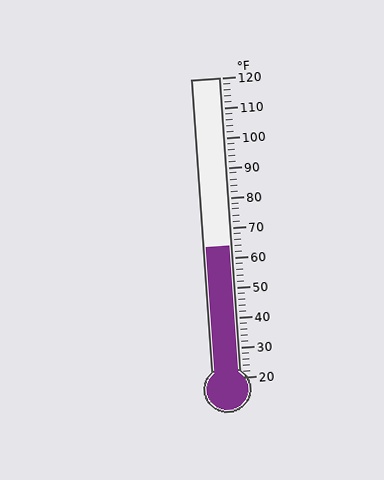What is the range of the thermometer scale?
The thermometer scale ranges from 20°F to 120°F.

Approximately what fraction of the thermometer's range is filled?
The thermometer is filled to approximately 45% of its range.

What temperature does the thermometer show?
The thermometer shows approximately 64°F.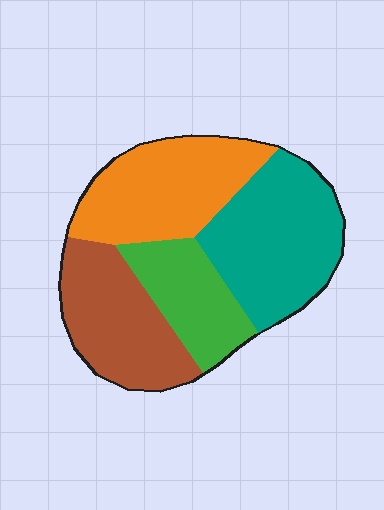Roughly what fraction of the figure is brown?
Brown takes up about one quarter (1/4) of the figure.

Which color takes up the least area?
Green, at roughly 15%.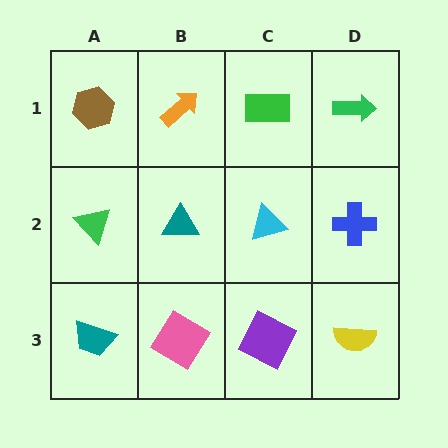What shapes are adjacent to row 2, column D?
A green arrow (row 1, column D), a yellow semicircle (row 3, column D), a cyan triangle (row 2, column C).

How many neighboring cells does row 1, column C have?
3.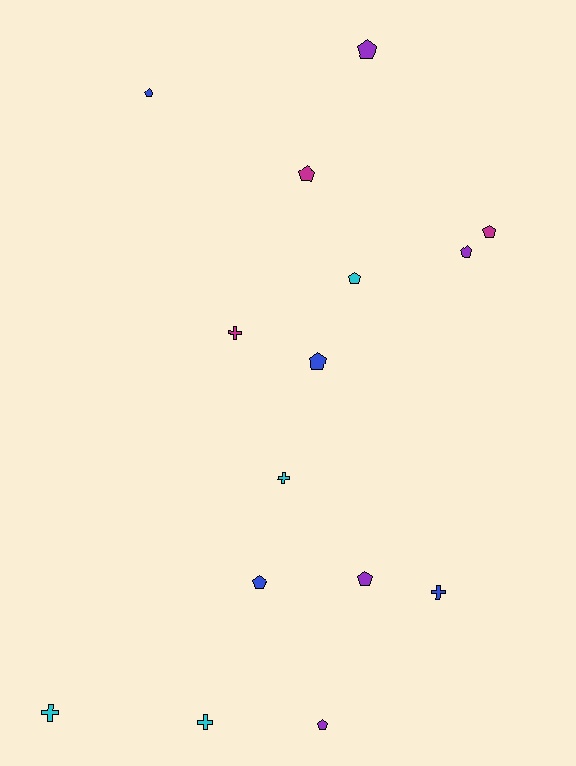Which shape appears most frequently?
Pentagon, with 10 objects.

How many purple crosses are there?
There are no purple crosses.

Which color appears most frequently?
Purple, with 4 objects.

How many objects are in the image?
There are 15 objects.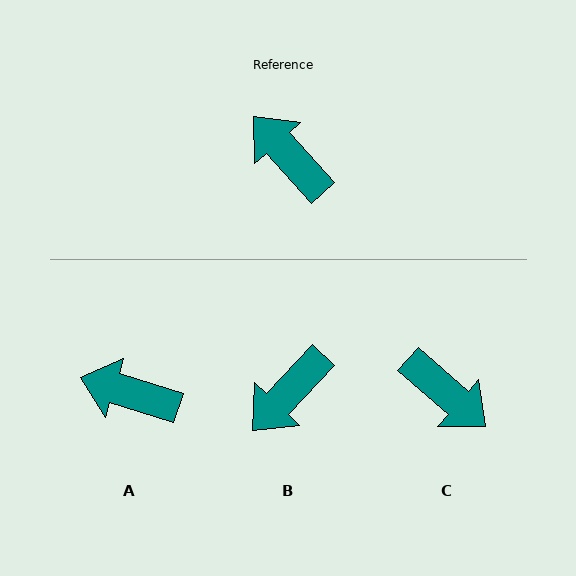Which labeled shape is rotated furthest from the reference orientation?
C, about 173 degrees away.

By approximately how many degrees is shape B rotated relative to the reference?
Approximately 95 degrees counter-clockwise.